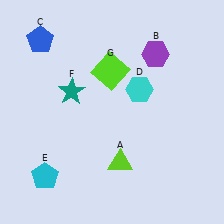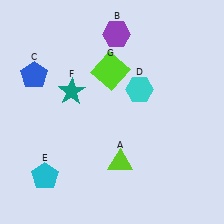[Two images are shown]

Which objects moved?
The objects that moved are: the purple hexagon (B), the blue pentagon (C).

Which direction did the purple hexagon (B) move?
The purple hexagon (B) moved left.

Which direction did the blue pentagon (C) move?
The blue pentagon (C) moved down.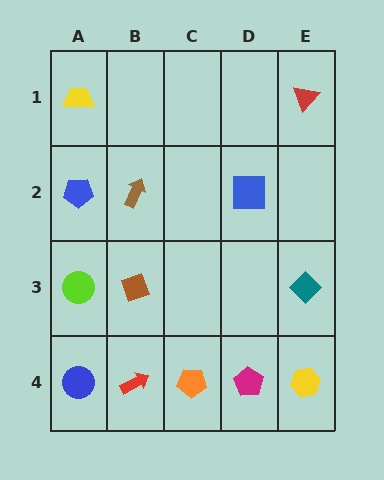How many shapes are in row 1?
2 shapes.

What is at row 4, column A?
A blue circle.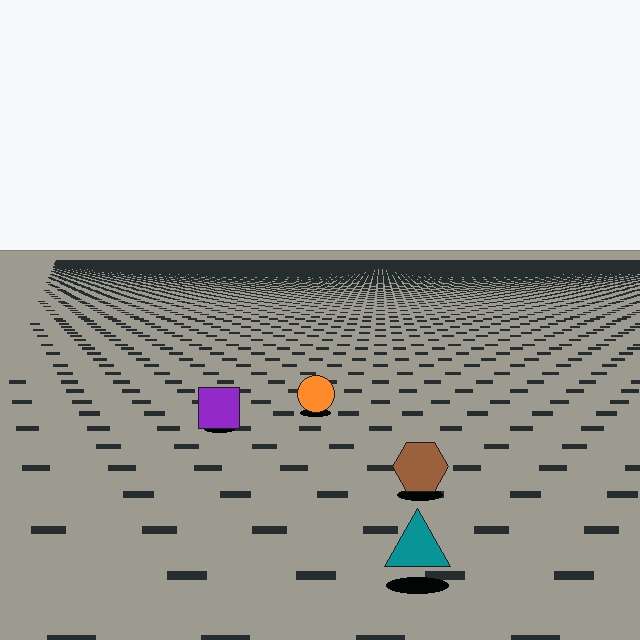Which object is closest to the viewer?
The teal triangle is closest. The texture marks near it are larger and more spread out.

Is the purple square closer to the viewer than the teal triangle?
No. The teal triangle is closer — you can tell from the texture gradient: the ground texture is coarser near it.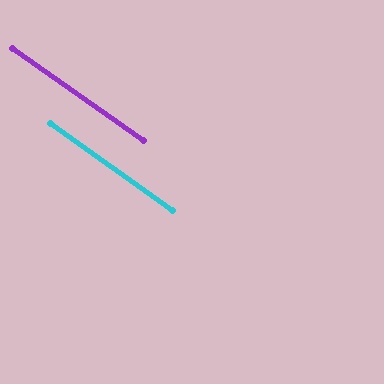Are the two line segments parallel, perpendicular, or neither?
Parallel — their directions differ by only 0.5°.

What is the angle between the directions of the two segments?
Approximately 0 degrees.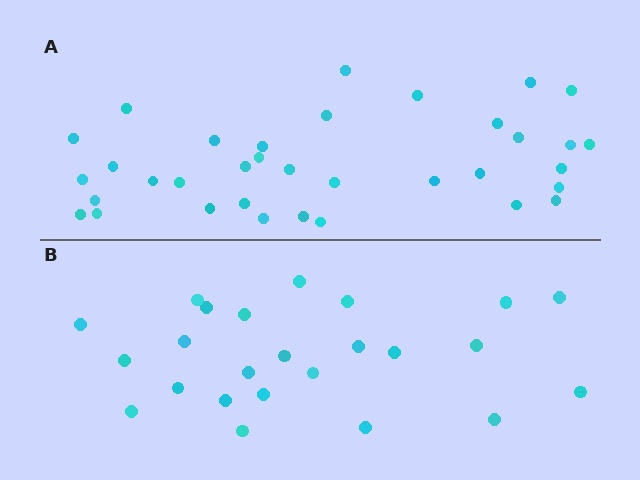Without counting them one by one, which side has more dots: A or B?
Region A (the top region) has more dots.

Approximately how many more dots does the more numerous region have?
Region A has roughly 12 or so more dots than region B.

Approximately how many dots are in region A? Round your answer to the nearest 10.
About 40 dots. (The exact count is 35, which rounds to 40.)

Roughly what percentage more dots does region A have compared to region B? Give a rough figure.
About 45% more.